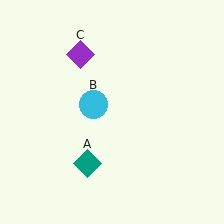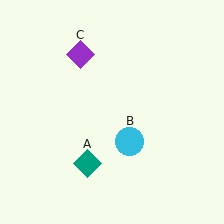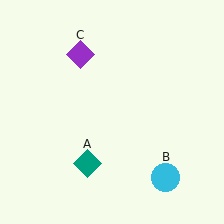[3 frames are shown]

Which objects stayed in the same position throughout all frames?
Teal diamond (object A) and purple diamond (object C) remained stationary.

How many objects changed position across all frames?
1 object changed position: cyan circle (object B).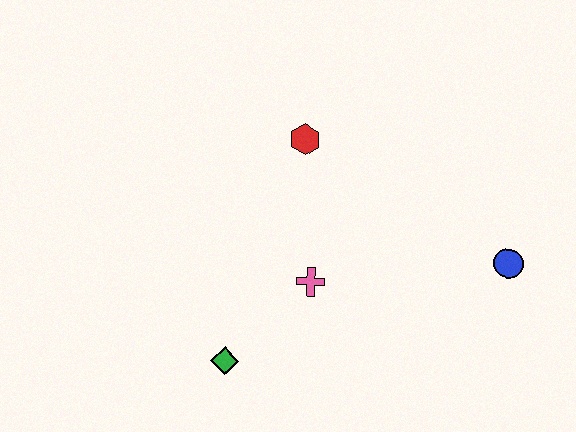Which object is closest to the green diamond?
The pink cross is closest to the green diamond.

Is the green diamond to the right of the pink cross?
No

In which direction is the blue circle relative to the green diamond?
The blue circle is to the right of the green diamond.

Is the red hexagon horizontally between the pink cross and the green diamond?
Yes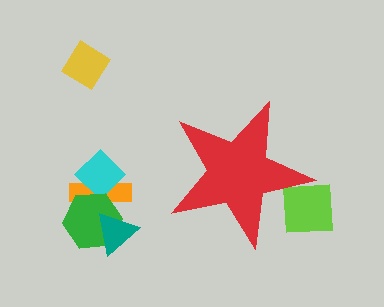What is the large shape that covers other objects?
A red star.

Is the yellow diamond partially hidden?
No, the yellow diamond is fully visible.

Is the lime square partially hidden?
Yes, the lime square is partially hidden behind the red star.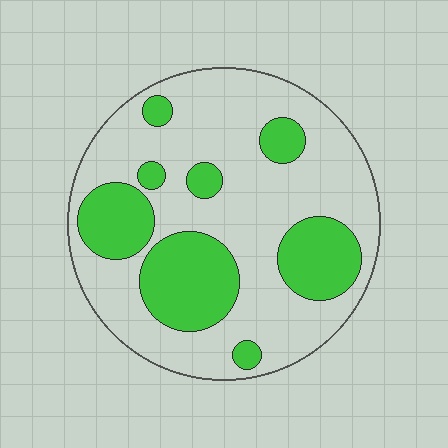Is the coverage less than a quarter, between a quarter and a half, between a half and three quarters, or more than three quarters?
Between a quarter and a half.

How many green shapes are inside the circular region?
8.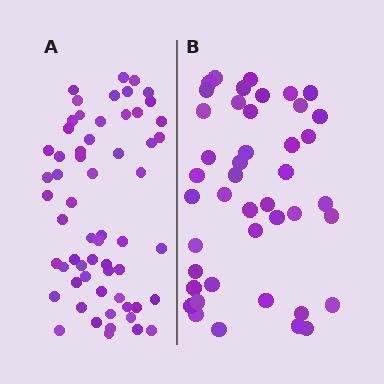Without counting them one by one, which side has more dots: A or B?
Region A (the left region) has more dots.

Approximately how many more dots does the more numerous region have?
Region A has approximately 15 more dots than region B.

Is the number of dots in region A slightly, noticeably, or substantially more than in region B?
Region A has noticeably more, but not dramatically so. The ratio is roughly 1.4 to 1.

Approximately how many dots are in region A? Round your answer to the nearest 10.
About 60 dots.